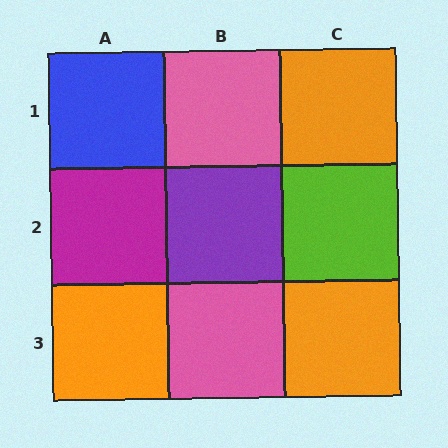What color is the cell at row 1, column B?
Pink.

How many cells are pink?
2 cells are pink.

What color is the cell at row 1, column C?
Orange.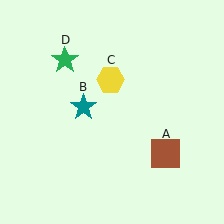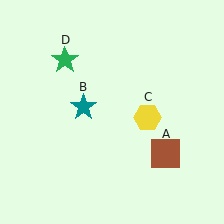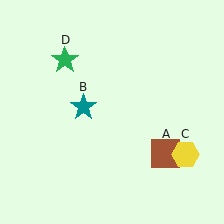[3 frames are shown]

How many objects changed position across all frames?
1 object changed position: yellow hexagon (object C).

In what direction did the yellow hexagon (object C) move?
The yellow hexagon (object C) moved down and to the right.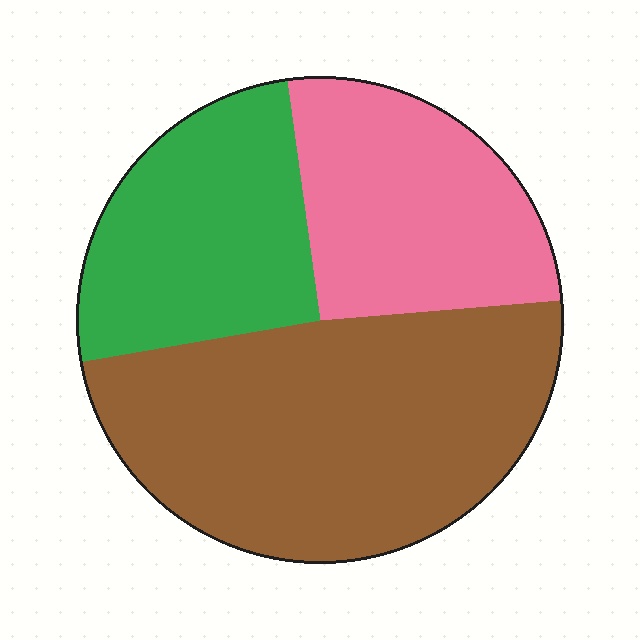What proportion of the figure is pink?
Pink covers 26% of the figure.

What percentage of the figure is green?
Green takes up about one quarter (1/4) of the figure.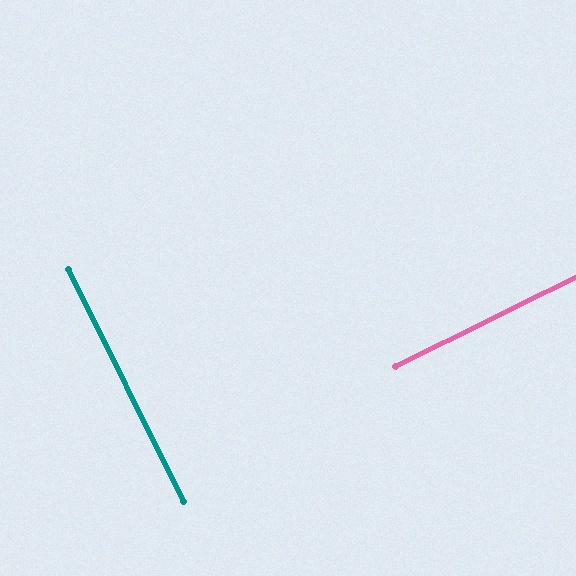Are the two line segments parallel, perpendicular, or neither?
Perpendicular — they meet at approximately 90°.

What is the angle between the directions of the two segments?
Approximately 90 degrees.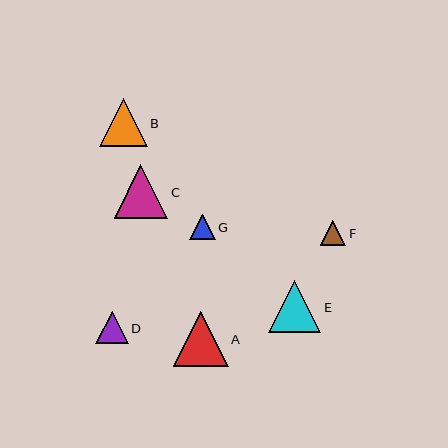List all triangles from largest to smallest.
From largest to smallest: A, C, E, B, D, G, F.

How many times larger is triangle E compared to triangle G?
Triangle E is approximately 2.1 times the size of triangle G.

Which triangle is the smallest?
Triangle F is the smallest with a size of approximately 25 pixels.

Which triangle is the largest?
Triangle A is the largest with a size of approximately 55 pixels.